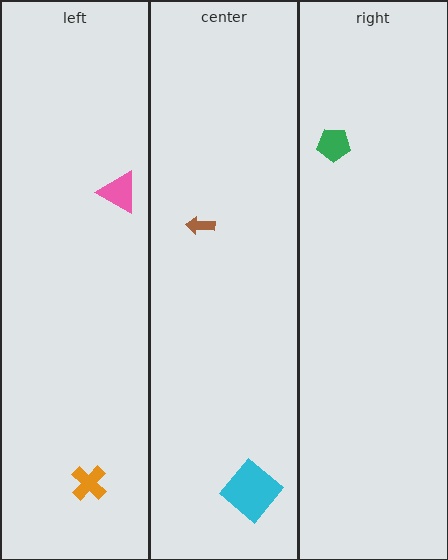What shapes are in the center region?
The brown arrow, the cyan diamond.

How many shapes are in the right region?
1.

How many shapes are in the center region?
2.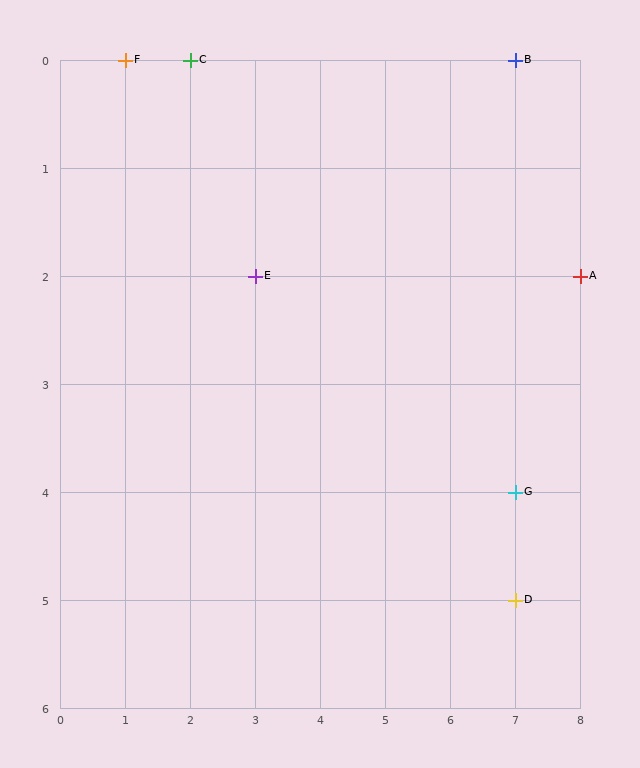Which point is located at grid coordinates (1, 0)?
Point F is at (1, 0).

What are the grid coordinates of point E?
Point E is at grid coordinates (3, 2).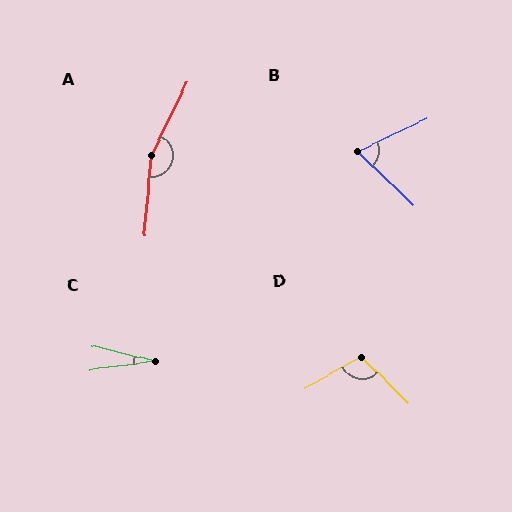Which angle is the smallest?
C, at approximately 21 degrees.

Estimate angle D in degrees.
Approximately 107 degrees.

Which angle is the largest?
A, at approximately 159 degrees.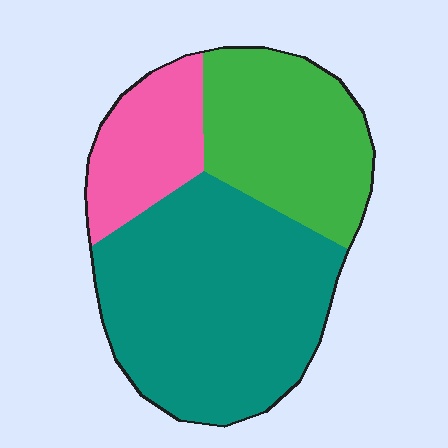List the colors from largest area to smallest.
From largest to smallest: teal, green, pink.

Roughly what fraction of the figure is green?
Green takes up about one third (1/3) of the figure.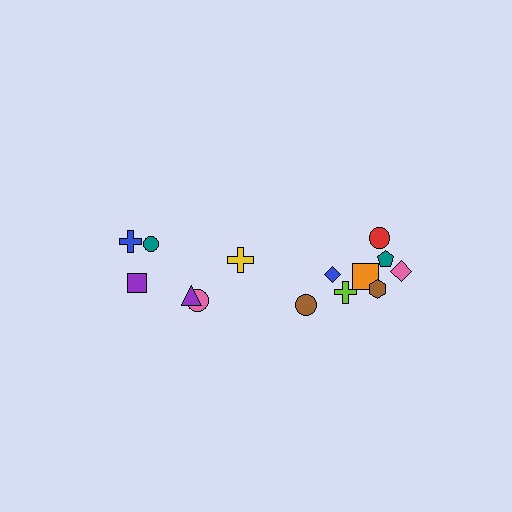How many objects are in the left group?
There are 6 objects.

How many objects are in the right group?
There are 8 objects.